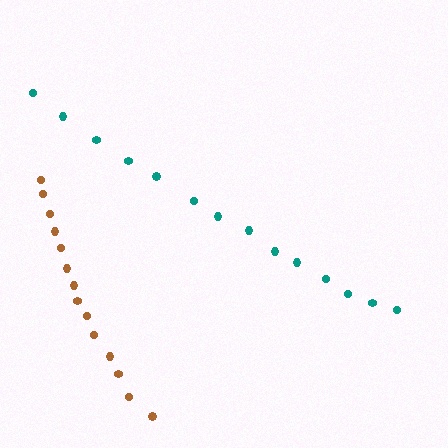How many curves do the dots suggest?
There are 2 distinct paths.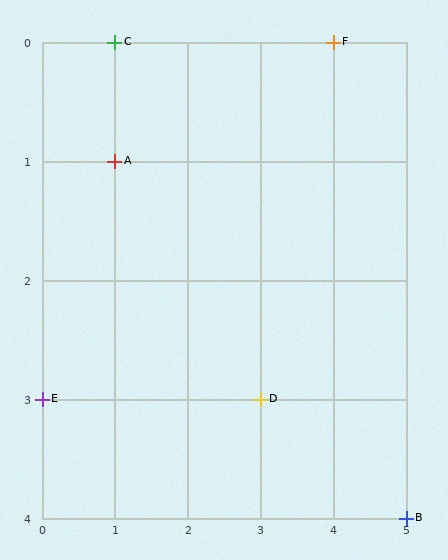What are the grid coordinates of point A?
Point A is at grid coordinates (1, 1).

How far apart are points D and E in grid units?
Points D and E are 3 columns apart.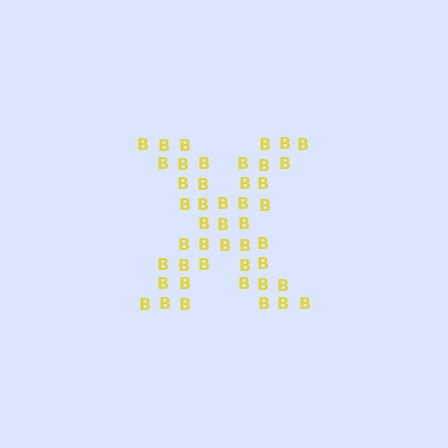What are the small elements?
The small elements are letter B's.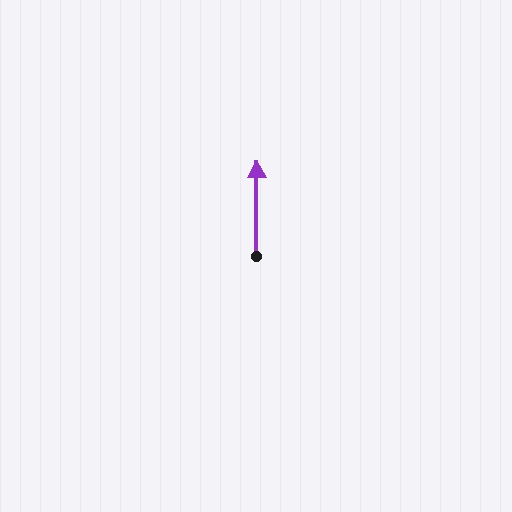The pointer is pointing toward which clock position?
Roughly 12 o'clock.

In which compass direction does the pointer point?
North.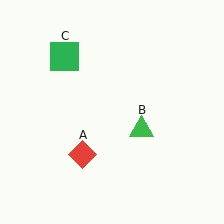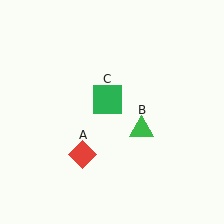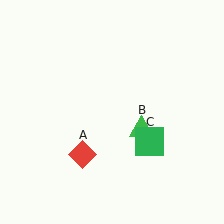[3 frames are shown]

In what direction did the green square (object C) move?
The green square (object C) moved down and to the right.